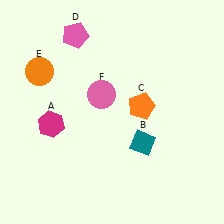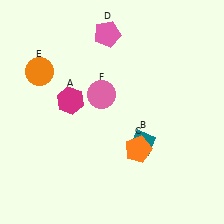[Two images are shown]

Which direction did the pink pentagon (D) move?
The pink pentagon (D) moved right.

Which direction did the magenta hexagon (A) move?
The magenta hexagon (A) moved up.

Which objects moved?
The objects that moved are: the magenta hexagon (A), the orange pentagon (C), the pink pentagon (D).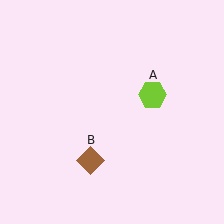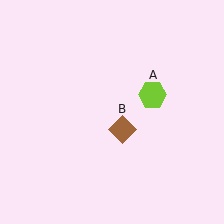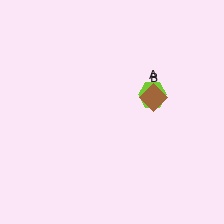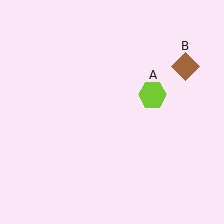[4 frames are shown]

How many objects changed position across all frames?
1 object changed position: brown diamond (object B).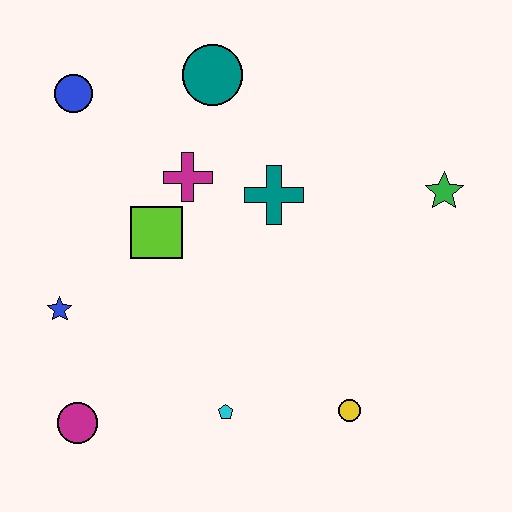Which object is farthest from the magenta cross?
The yellow circle is farthest from the magenta cross.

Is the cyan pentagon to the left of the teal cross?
Yes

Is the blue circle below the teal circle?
Yes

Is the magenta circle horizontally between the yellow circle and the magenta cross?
No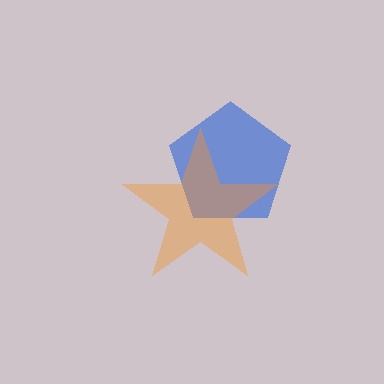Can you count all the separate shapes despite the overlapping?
Yes, there are 2 separate shapes.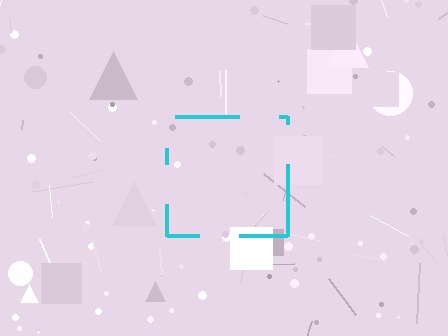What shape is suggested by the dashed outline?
The dashed outline suggests a square.